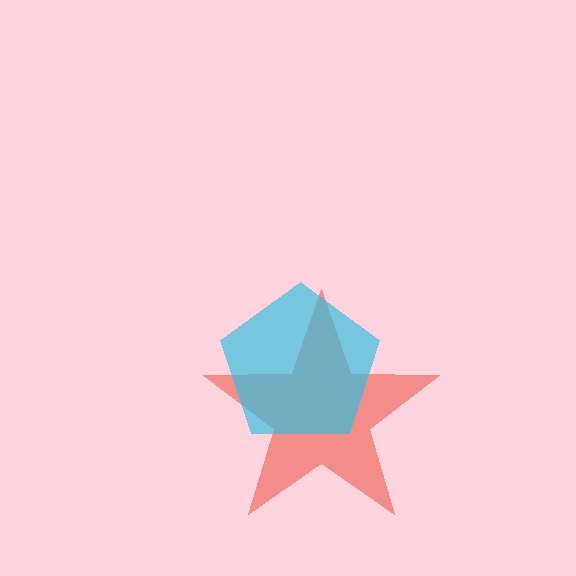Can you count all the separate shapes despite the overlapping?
Yes, there are 2 separate shapes.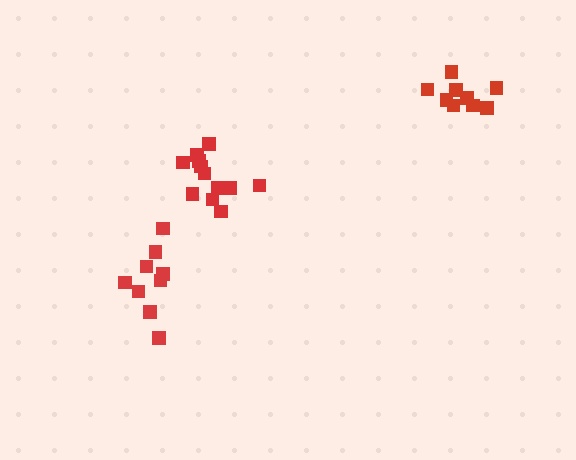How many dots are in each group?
Group 1: 9 dots, Group 2: 9 dots, Group 3: 12 dots (30 total).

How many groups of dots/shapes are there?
There are 3 groups.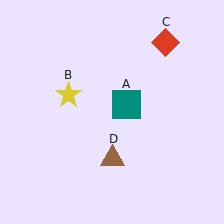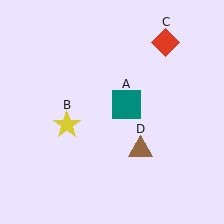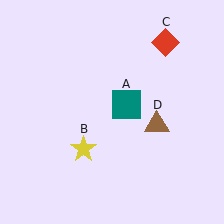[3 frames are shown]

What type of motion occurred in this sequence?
The yellow star (object B), brown triangle (object D) rotated counterclockwise around the center of the scene.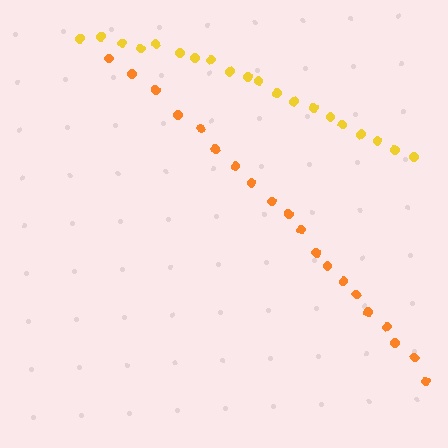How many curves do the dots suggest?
There are 2 distinct paths.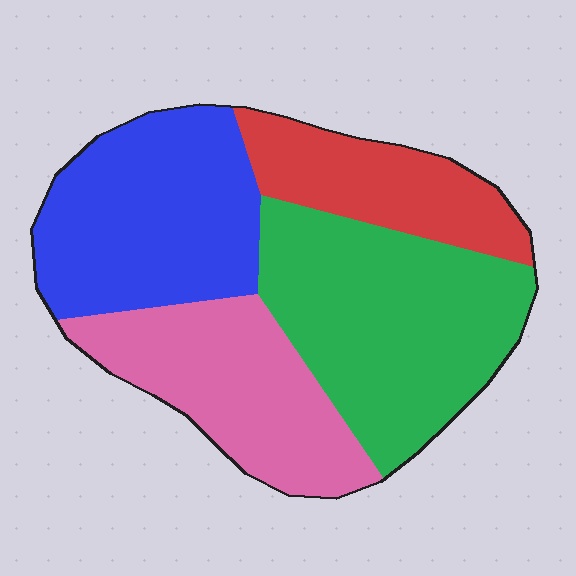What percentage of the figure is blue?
Blue takes up between a sixth and a third of the figure.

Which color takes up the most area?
Green, at roughly 35%.